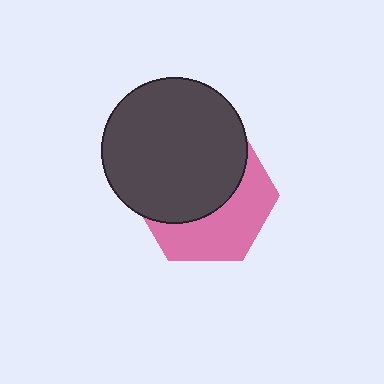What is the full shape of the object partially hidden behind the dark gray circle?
The partially hidden object is a pink hexagon.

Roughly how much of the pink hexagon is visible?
A small part of it is visible (roughly 44%).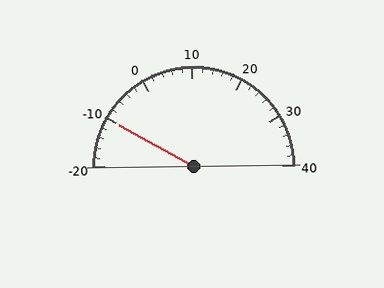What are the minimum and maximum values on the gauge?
The gauge ranges from -20 to 40.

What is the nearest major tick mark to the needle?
The nearest major tick mark is -10.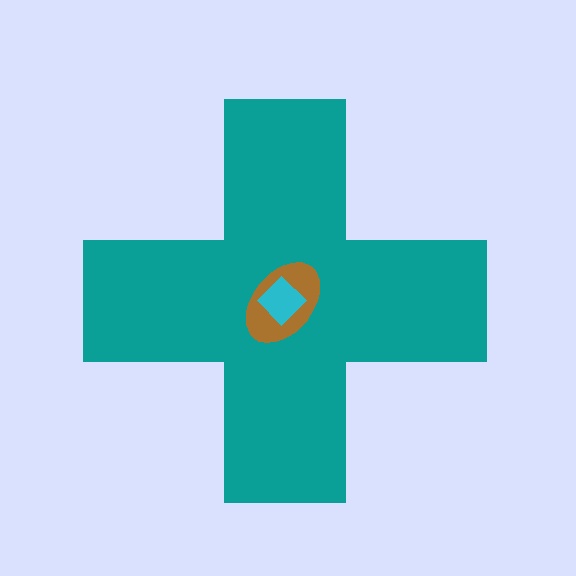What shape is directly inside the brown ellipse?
The cyan diamond.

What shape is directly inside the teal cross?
The brown ellipse.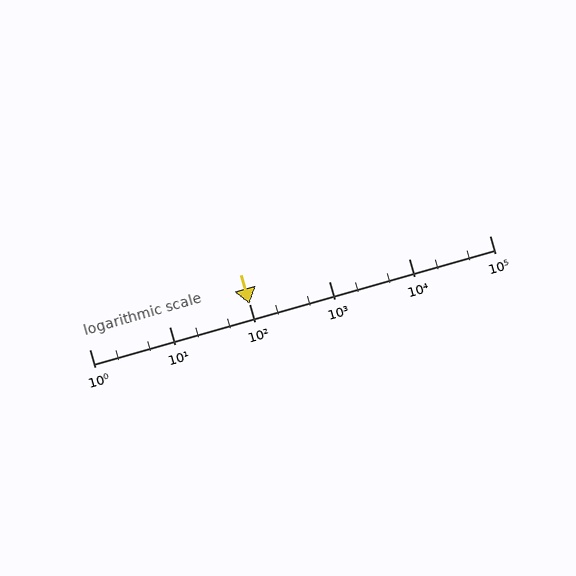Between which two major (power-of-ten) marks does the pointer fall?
The pointer is between 10 and 100.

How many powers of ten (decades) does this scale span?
The scale spans 5 decades, from 1 to 100000.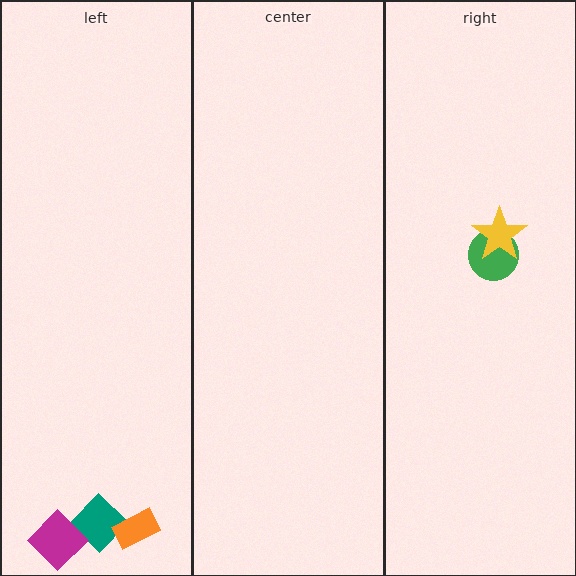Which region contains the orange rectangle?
The left region.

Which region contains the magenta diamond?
The left region.